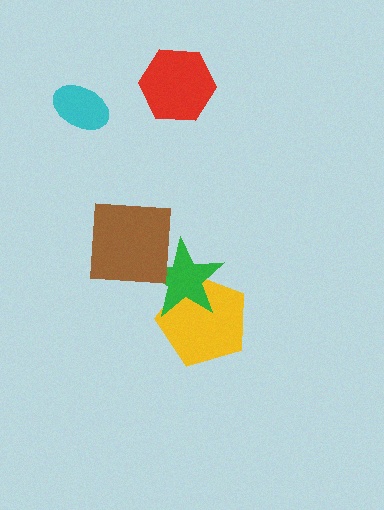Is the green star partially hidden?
Yes, it is partially covered by another shape.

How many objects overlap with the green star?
2 objects overlap with the green star.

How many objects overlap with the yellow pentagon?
1 object overlaps with the yellow pentagon.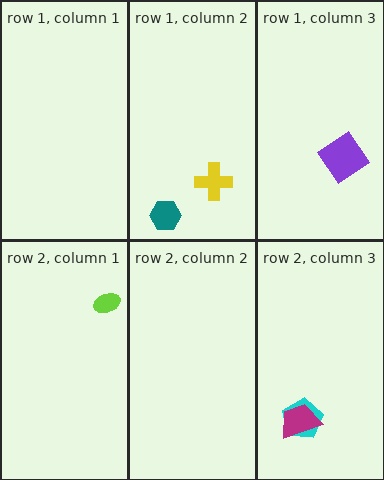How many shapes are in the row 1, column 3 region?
1.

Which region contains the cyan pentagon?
The row 2, column 3 region.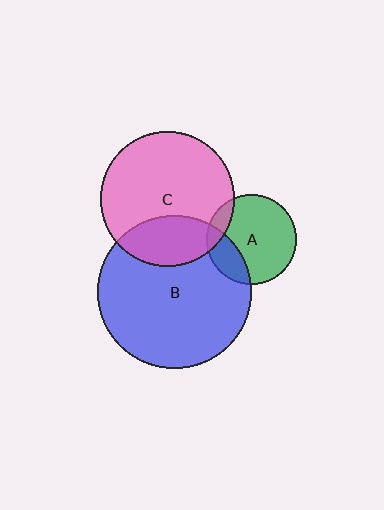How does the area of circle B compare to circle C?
Approximately 1.3 times.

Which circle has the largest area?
Circle B (blue).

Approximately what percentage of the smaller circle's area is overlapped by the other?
Approximately 25%.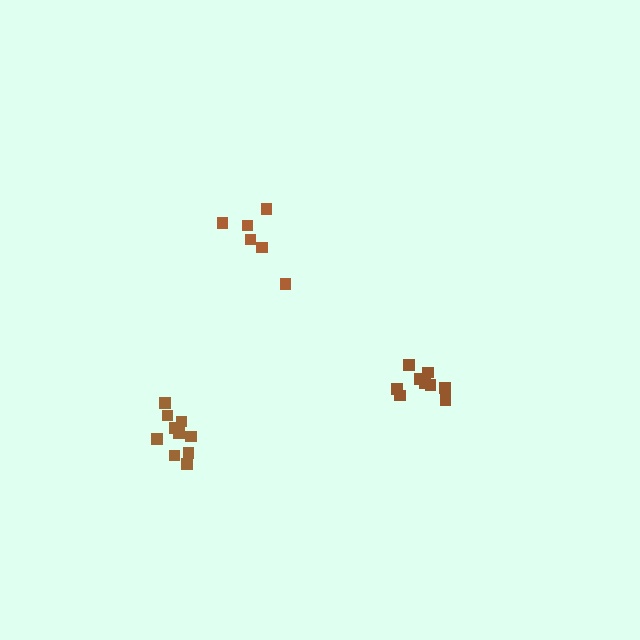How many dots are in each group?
Group 1: 10 dots, Group 2: 6 dots, Group 3: 10 dots (26 total).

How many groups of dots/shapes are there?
There are 3 groups.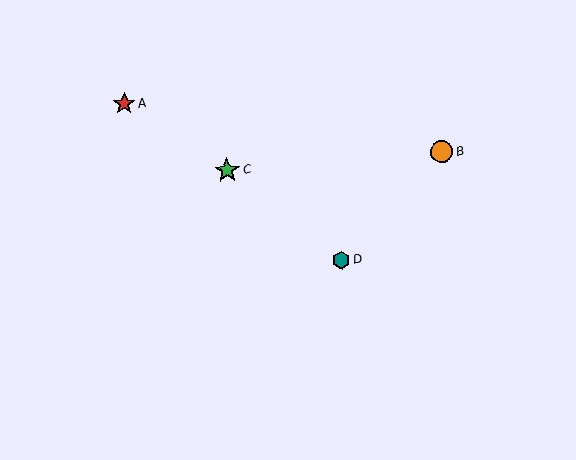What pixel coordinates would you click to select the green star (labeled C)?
Click at (227, 170) to select the green star C.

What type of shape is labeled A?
Shape A is a red star.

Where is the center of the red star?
The center of the red star is at (124, 104).